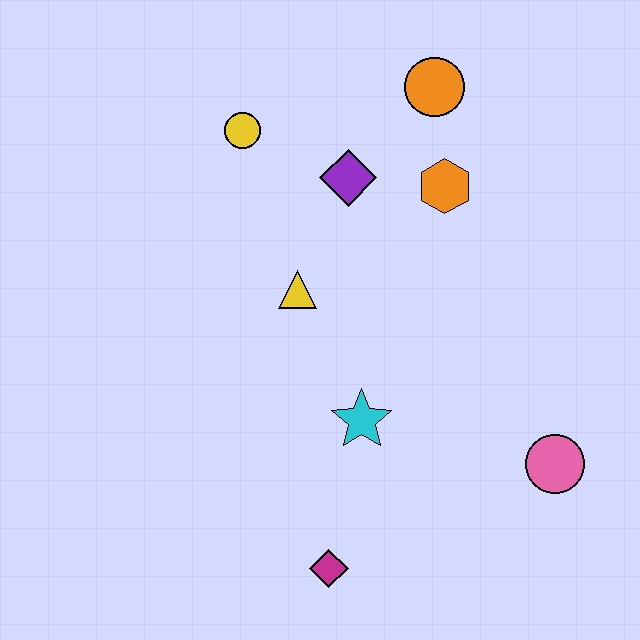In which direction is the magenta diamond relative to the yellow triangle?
The magenta diamond is below the yellow triangle.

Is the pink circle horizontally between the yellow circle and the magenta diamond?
No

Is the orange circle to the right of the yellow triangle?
Yes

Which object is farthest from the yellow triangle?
The pink circle is farthest from the yellow triangle.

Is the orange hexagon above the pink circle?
Yes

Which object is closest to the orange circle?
The orange hexagon is closest to the orange circle.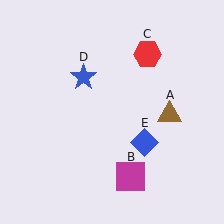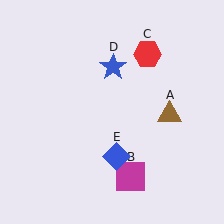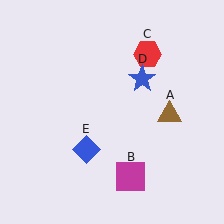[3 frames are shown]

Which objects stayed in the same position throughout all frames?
Brown triangle (object A) and magenta square (object B) and red hexagon (object C) remained stationary.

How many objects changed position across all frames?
2 objects changed position: blue star (object D), blue diamond (object E).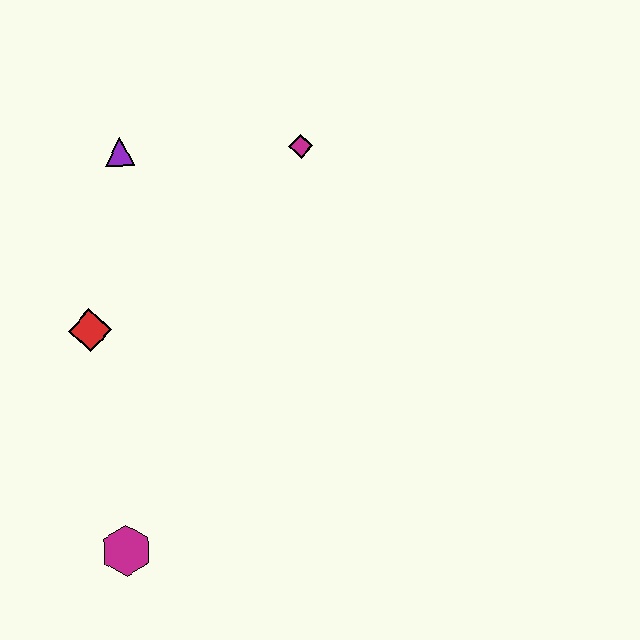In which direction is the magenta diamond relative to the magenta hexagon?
The magenta diamond is above the magenta hexagon.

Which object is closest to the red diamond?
The purple triangle is closest to the red diamond.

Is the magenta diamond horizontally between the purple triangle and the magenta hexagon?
No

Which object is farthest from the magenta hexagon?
The magenta diamond is farthest from the magenta hexagon.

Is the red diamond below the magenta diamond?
Yes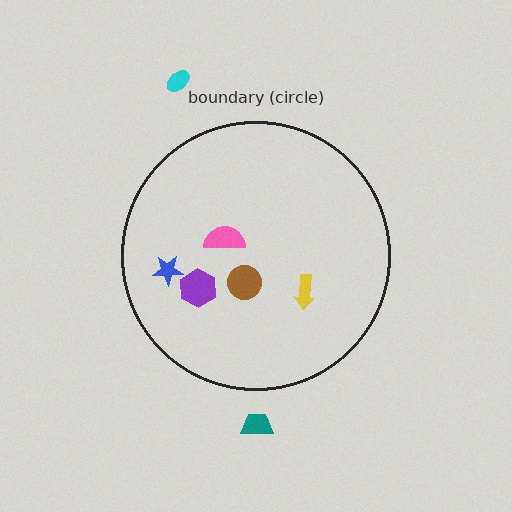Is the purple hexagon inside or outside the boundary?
Inside.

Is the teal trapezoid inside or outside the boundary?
Outside.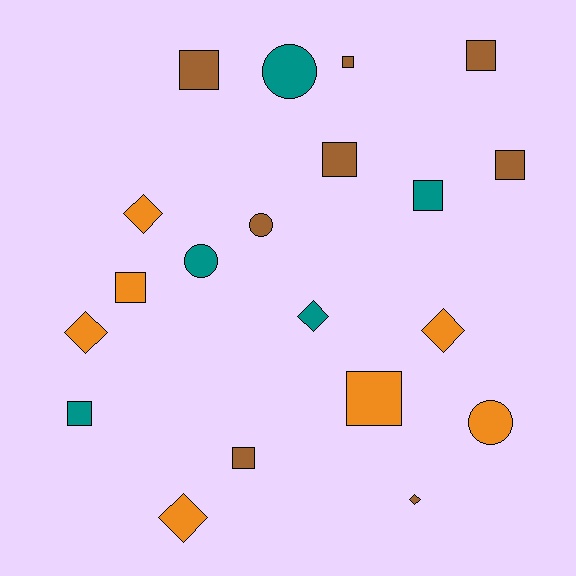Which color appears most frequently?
Brown, with 8 objects.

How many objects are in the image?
There are 20 objects.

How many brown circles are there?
There is 1 brown circle.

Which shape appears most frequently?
Square, with 10 objects.